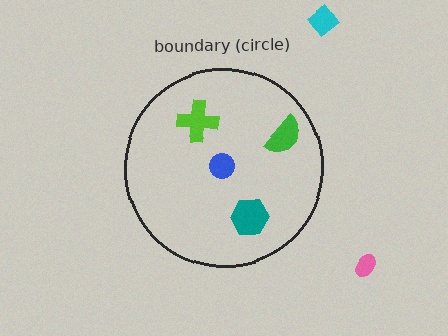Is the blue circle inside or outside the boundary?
Inside.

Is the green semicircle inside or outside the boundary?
Inside.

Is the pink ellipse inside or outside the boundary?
Outside.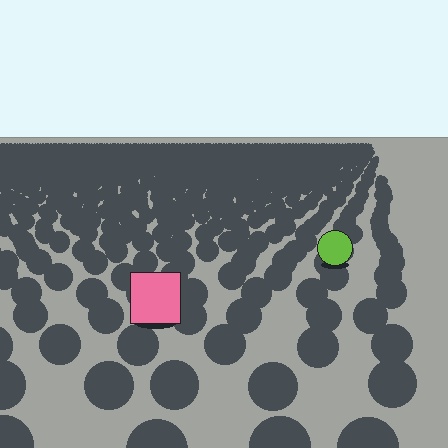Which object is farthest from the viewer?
The lime circle is farthest from the viewer. It appears smaller and the ground texture around it is denser.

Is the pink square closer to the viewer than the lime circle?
Yes. The pink square is closer — you can tell from the texture gradient: the ground texture is coarser near it.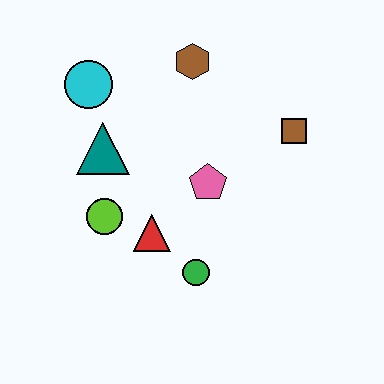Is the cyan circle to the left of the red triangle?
Yes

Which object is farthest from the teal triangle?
The brown square is farthest from the teal triangle.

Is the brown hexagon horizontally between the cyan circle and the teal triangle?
No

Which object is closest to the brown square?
The pink pentagon is closest to the brown square.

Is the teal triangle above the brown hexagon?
No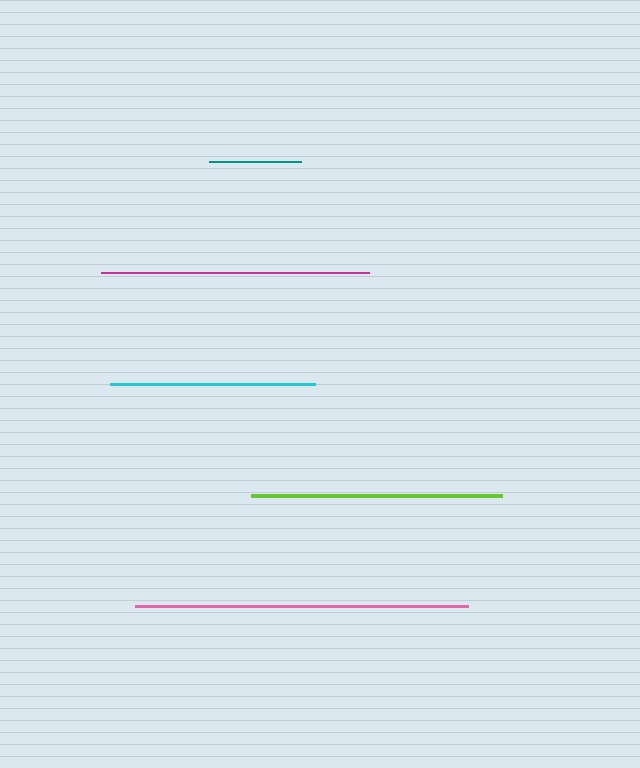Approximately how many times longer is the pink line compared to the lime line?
The pink line is approximately 1.3 times the length of the lime line.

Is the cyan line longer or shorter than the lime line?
The lime line is longer than the cyan line.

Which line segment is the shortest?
The teal line is the shortest at approximately 92 pixels.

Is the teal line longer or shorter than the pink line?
The pink line is longer than the teal line.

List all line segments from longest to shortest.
From longest to shortest: pink, magenta, lime, cyan, teal.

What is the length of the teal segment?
The teal segment is approximately 92 pixels long.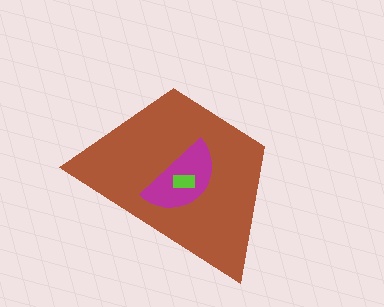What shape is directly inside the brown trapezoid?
The magenta semicircle.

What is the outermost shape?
The brown trapezoid.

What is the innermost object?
The lime rectangle.